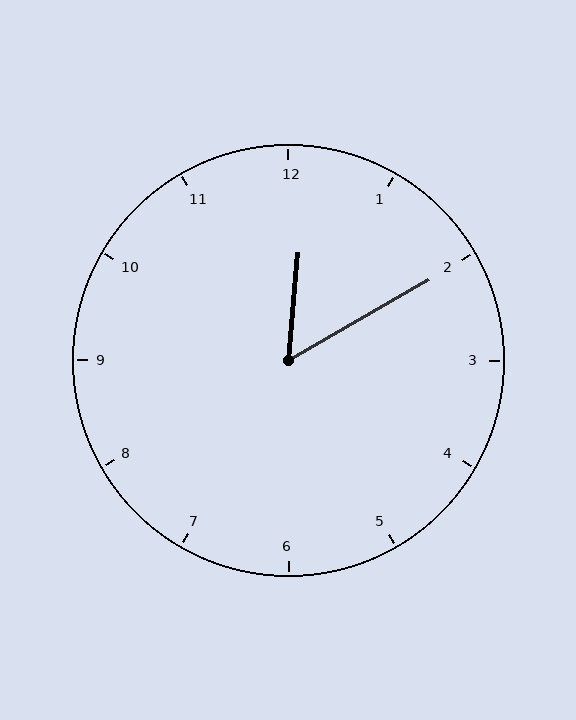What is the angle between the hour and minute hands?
Approximately 55 degrees.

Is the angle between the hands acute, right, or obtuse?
It is acute.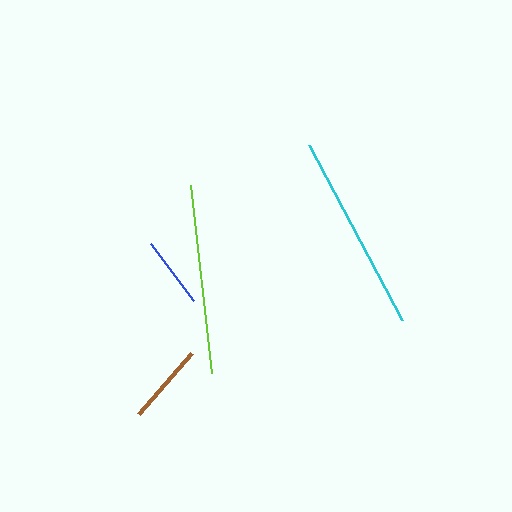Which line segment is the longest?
The cyan line is the longest at approximately 198 pixels.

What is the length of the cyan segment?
The cyan segment is approximately 198 pixels long.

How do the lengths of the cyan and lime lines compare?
The cyan and lime lines are approximately the same length.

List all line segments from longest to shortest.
From longest to shortest: cyan, lime, brown, blue.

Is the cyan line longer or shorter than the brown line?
The cyan line is longer than the brown line.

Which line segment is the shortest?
The blue line is the shortest at approximately 72 pixels.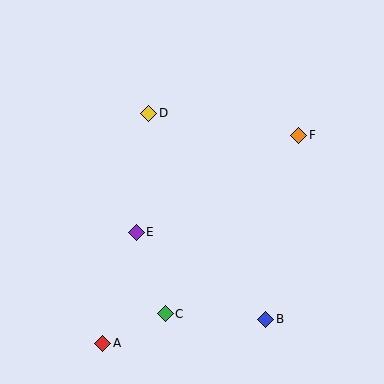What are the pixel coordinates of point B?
Point B is at (266, 319).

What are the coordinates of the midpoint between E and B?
The midpoint between E and B is at (201, 276).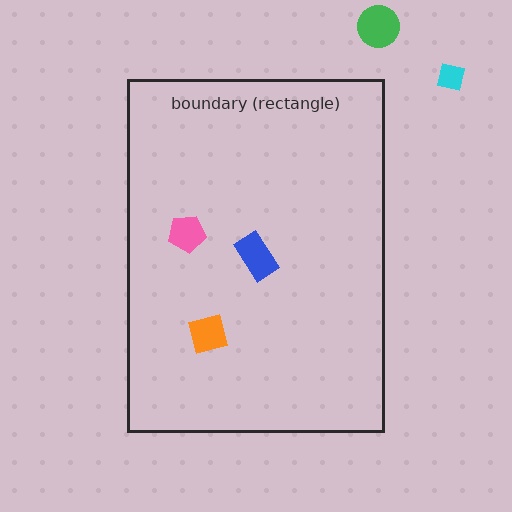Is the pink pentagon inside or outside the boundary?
Inside.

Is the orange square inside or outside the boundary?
Inside.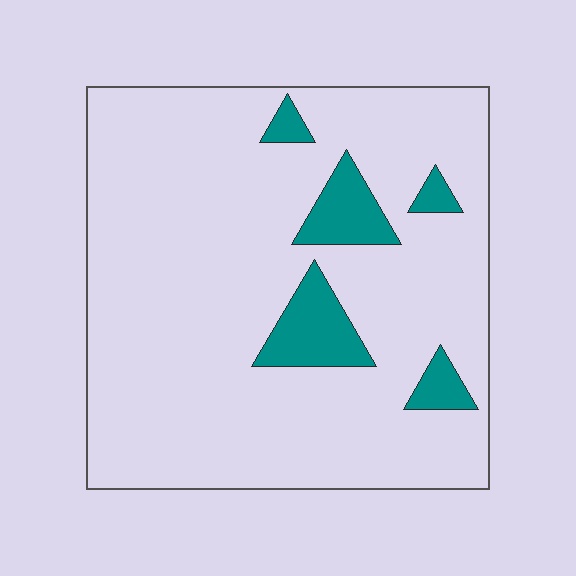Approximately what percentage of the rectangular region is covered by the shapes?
Approximately 10%.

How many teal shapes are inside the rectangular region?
5.